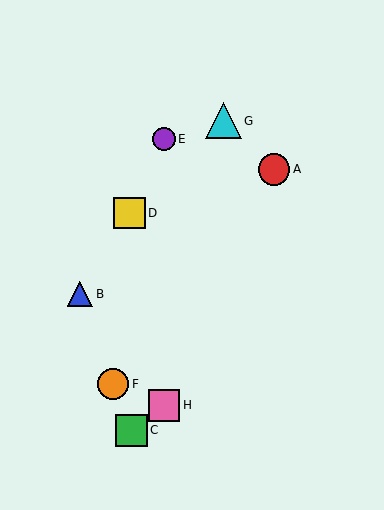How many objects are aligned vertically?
2 objects (E, H) are aligned vertically.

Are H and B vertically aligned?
No, H is at x≈164 and B is at x≈80.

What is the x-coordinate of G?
Object G is at x≈223.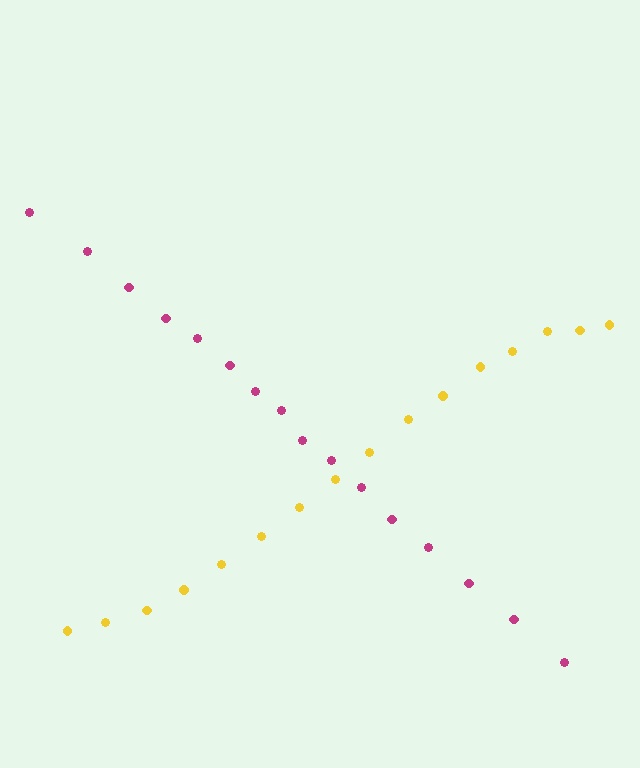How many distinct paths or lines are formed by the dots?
There are 2 distinct paths.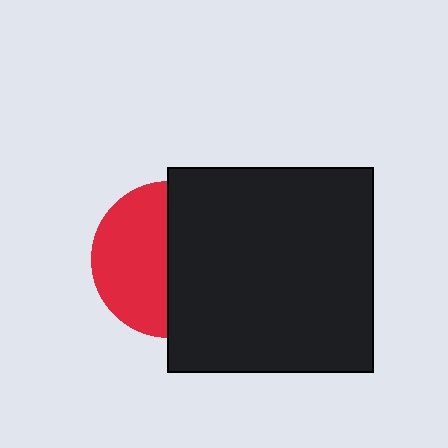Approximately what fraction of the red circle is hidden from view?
Roughly 52% of the red circle is hidden behind the black square.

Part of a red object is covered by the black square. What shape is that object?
It is a circle.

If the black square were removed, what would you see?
You would see the complete red circle.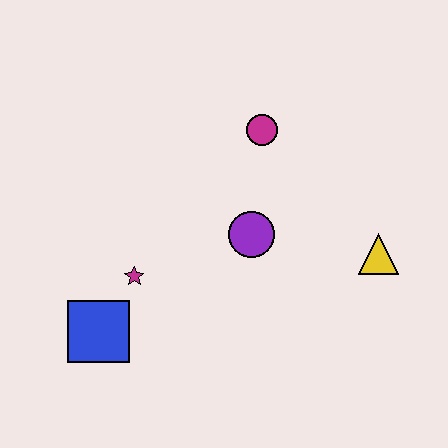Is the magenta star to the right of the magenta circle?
No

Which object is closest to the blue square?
The magenta star is closest to the blue square.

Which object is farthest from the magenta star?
The yellow triangle is farthest from the magenta star.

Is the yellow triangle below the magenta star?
No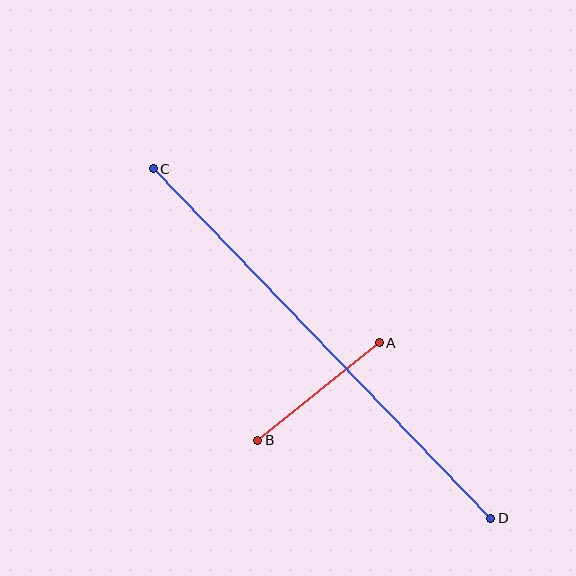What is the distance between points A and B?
The distance is approximately 156 pixels.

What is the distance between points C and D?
The distance is approximately 486 pixels.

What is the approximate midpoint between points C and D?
The midpoint is at approximately (322, 344) pixels.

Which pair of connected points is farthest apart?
Points C and D are farthest apart.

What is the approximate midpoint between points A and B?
The midpoint is at approximately (319, 391) pixels.